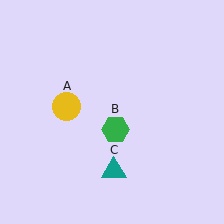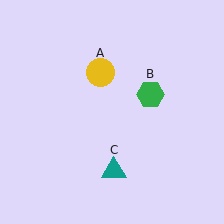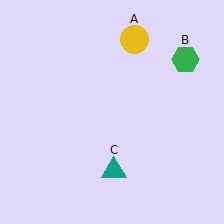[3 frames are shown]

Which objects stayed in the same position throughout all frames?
Teal triangle (object C) remained stationary.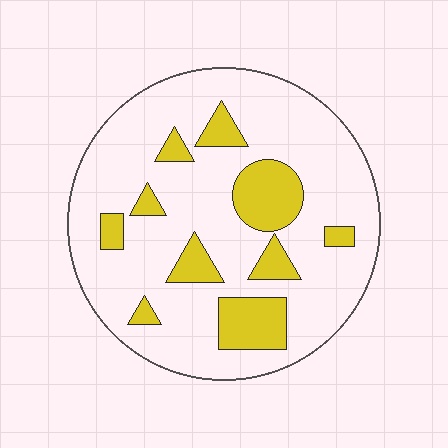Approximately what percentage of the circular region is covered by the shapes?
Approximately 20%.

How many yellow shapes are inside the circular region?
10.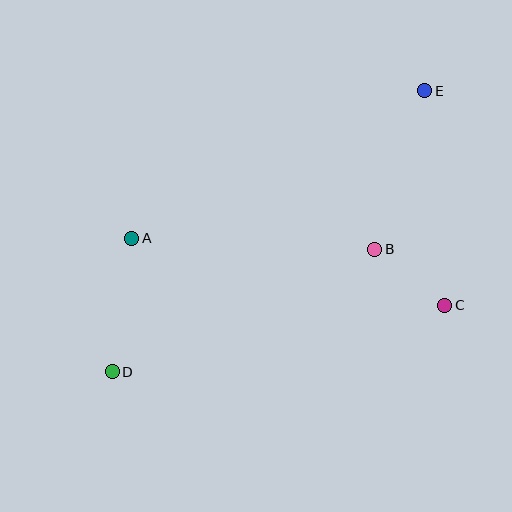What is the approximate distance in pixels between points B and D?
The distance between B and D is approximately 290 pixels.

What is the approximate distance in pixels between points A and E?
The distance between A and E is approximately 328 pixels.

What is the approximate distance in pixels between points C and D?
The distance between C and D is approximately 339 pixels.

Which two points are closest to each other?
Points B and C are closest to each other.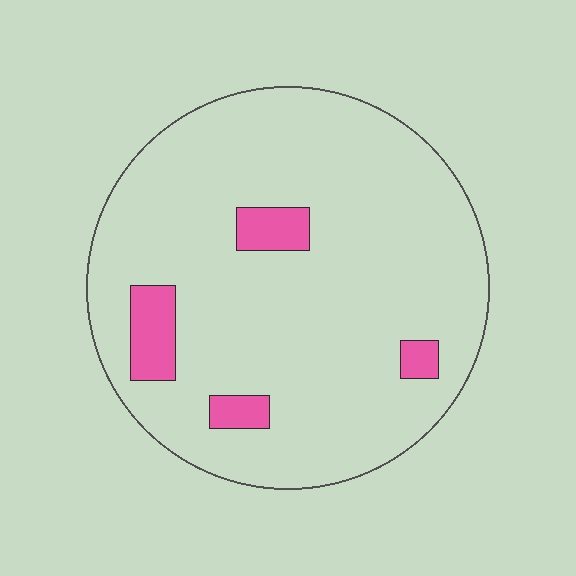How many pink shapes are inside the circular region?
4.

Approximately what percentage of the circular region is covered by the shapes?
Approximately 10%.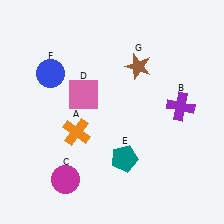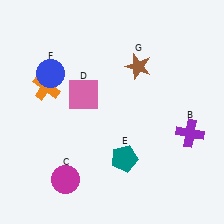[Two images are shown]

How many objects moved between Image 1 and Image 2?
2 objects moved between the two images.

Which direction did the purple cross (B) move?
The purple cross (B) moved down.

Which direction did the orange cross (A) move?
The orange cross (A) moved up.